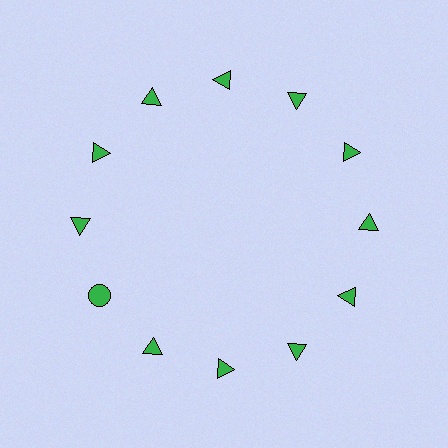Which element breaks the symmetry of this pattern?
The green circle at roughly the 8 o'clock position breaks the symmetry. All other shapes are green triangles.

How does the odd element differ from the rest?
It has a different shape: circle instead of triangle.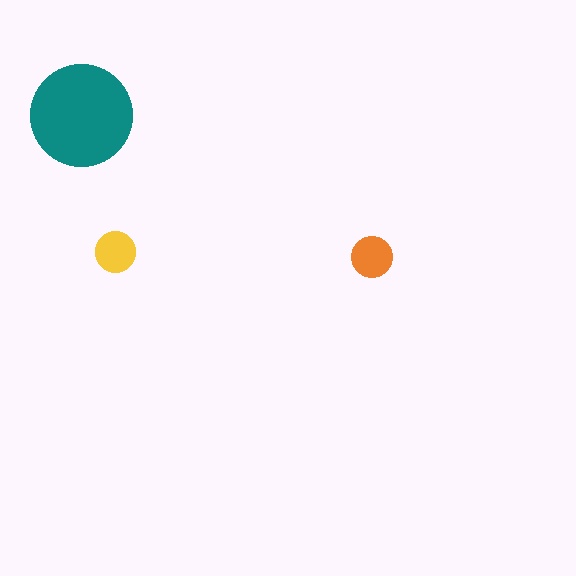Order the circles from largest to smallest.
the teal one, the orange one, the yellow one.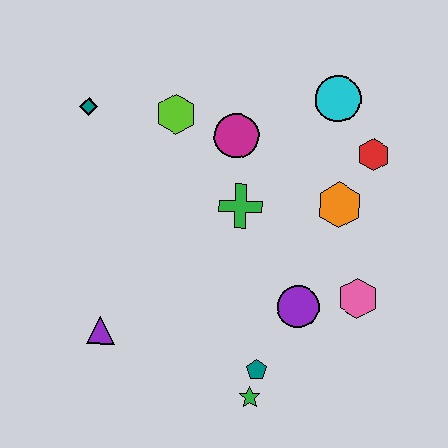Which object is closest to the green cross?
The magenta circle is closest to the green cross.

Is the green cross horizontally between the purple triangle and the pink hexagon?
Yes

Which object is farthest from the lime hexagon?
The green star is farthest from the lime hexagon.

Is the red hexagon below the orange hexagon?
No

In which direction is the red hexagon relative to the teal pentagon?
The red hexagon is above the teal pentagon.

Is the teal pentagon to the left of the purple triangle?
No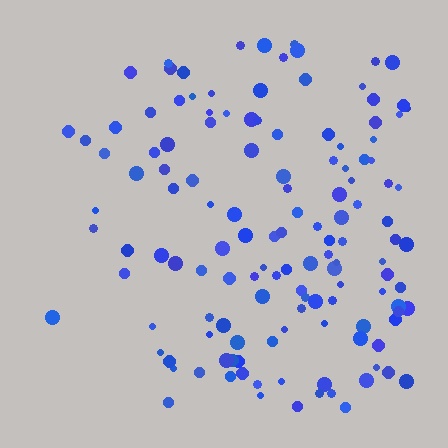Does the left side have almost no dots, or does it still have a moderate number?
Still a moderate number, just noticeably fewer than the right.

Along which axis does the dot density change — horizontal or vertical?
Horizontal.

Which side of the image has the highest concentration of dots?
The right.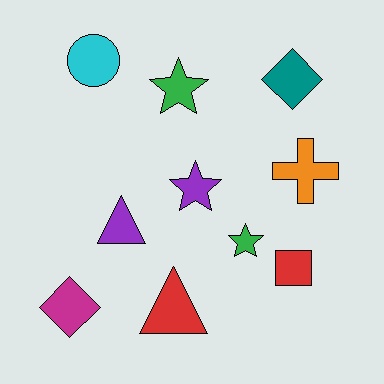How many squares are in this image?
There is 1 square.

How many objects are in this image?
There are 10 objects.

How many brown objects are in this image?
There are no brown objects.